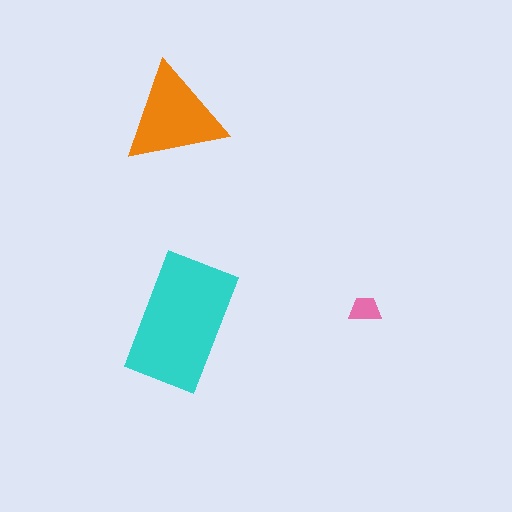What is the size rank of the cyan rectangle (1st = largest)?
1st.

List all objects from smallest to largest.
The pink trapezoid, the orange triangle, the cyan rectangle.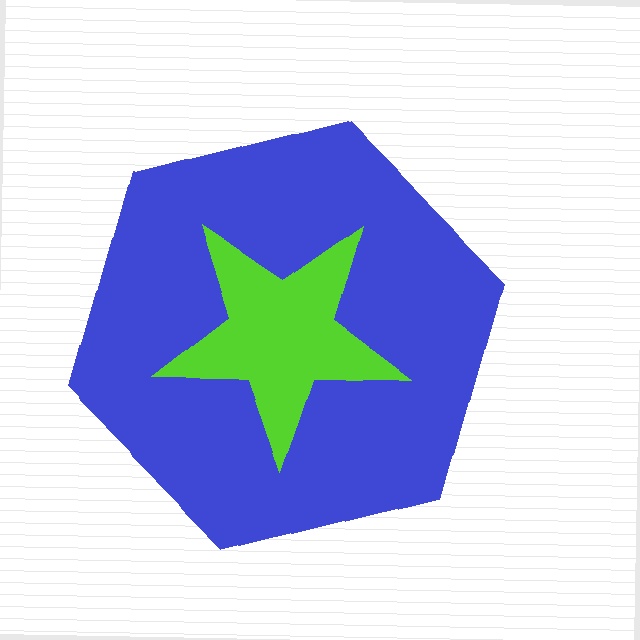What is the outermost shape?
The blue hexagon.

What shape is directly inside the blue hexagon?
The lime star.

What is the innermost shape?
The lime star.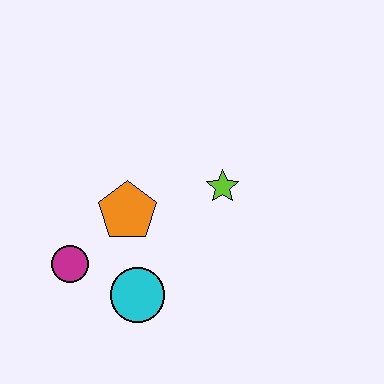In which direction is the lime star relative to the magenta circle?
The lime star is to the right of the magenta circle.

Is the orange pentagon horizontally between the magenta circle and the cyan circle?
Yes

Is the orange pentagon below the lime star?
Yes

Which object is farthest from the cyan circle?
The lime star is farthest from the cyan circle.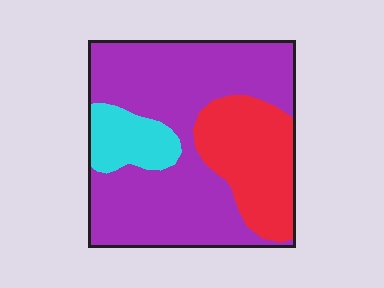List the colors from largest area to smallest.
From largest to smallest: purple, red, cyan.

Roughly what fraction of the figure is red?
Red covers around 25% of the figure.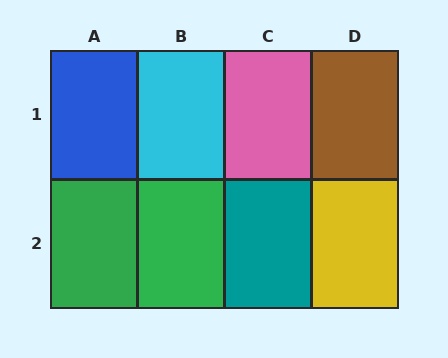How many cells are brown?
1 cell is brown.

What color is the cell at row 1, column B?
Cyan.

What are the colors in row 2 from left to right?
Green, green, teal, yellow.